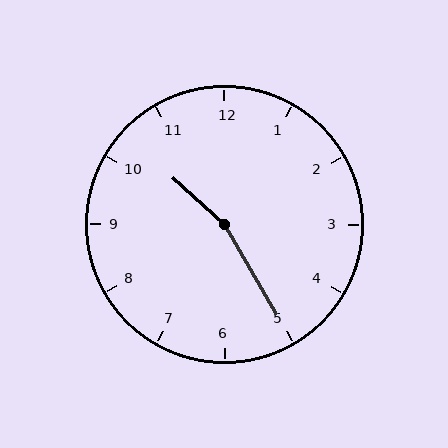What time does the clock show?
10:25.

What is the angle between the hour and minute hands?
Approximately 162 degrees.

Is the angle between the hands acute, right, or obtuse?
It is obtuse.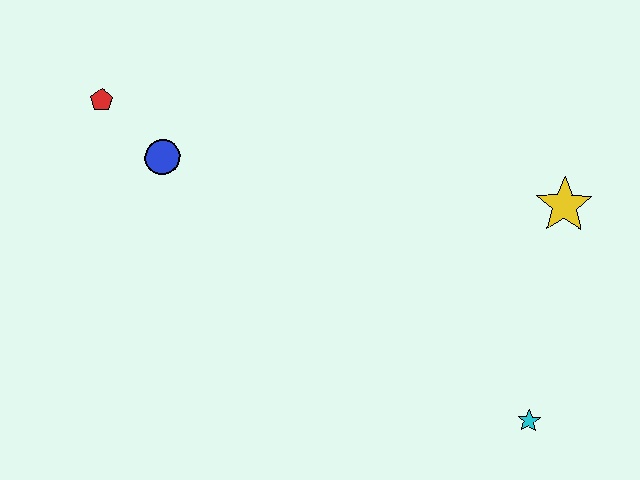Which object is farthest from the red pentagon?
The cyan star is farthest from the red pentagon.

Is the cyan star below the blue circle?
Yes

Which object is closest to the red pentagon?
The blue circle is closest to the red pentagon.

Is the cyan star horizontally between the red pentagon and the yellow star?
Yes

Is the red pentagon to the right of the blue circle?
No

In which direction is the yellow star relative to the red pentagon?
The yellow star is to the right of the red pentagon.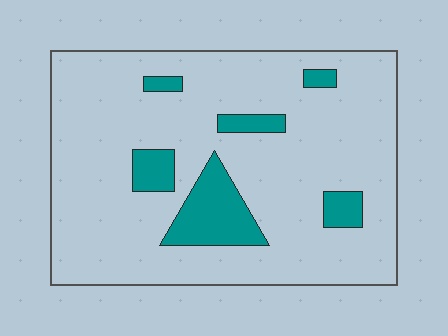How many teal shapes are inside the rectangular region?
6.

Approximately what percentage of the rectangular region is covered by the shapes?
Approximately 15%.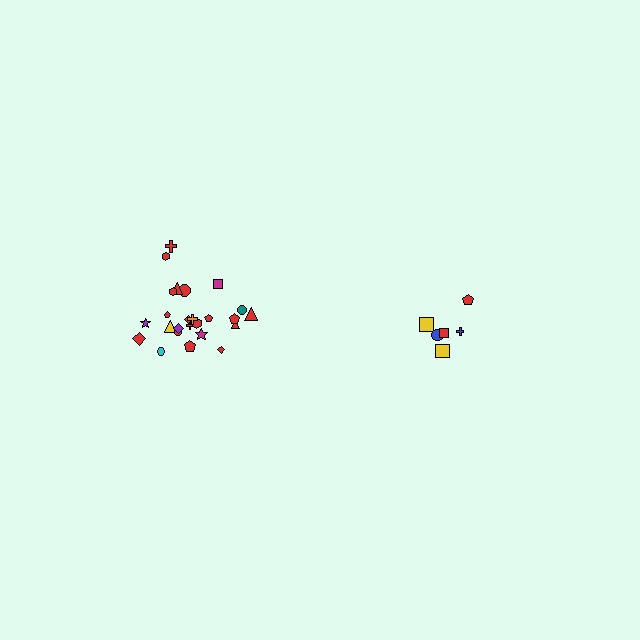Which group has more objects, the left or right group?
The left group.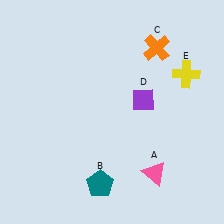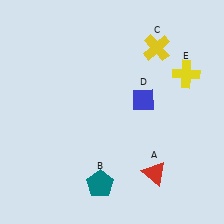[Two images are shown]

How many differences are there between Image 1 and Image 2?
There are 3 differences between the two images.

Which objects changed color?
A changed from pink to red. C changed from orange to yellow. D changed from purple to blue.